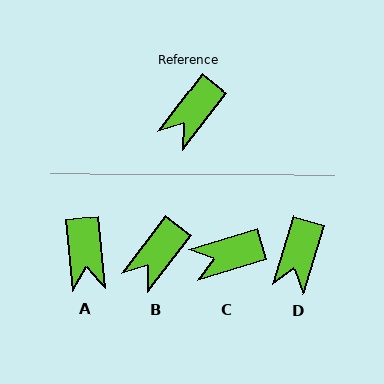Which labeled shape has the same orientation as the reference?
B.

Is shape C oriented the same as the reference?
No, it is off by about 35 degrees.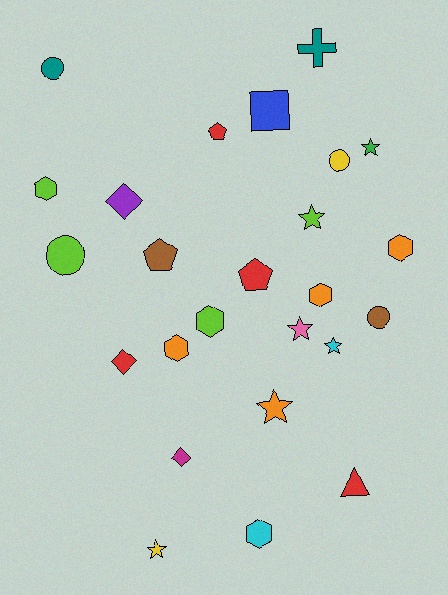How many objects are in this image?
There are 25 objects.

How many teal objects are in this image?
There are 2 teal objects.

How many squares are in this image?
There is 1 square.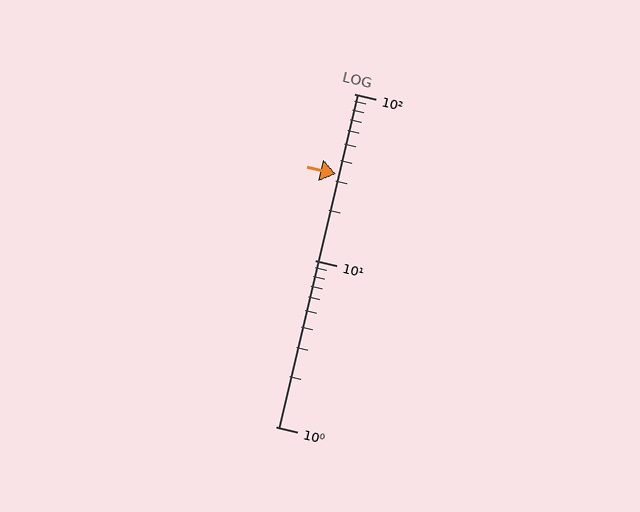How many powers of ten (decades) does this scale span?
The scale spans 2 decades, from 1 to 100.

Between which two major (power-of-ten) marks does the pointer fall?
The pointer is between 10 and 100.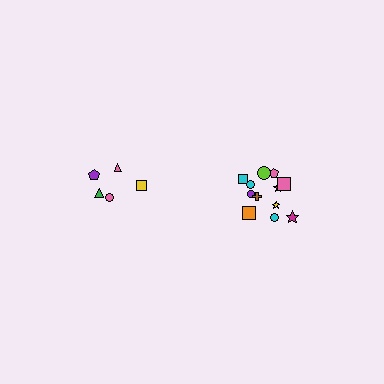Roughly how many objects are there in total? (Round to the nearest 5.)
Roughly 15 objects in total.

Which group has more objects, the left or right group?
The right group.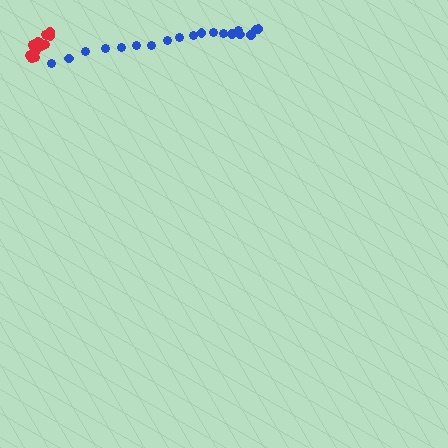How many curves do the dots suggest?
There are 2 distinct paths.